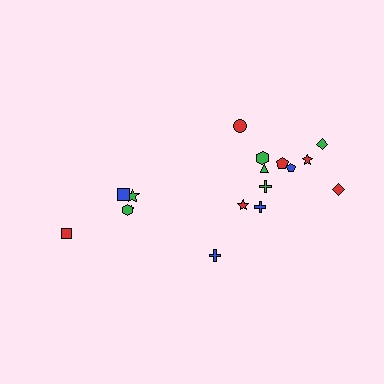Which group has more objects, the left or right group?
The right group.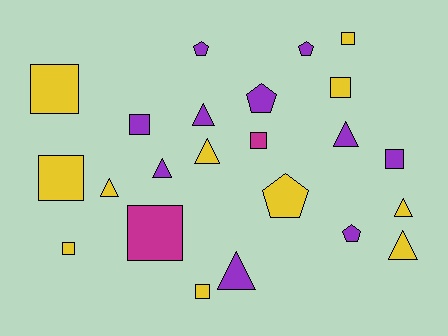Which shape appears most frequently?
Square, with 10 objects.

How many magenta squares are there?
There are 2 magenta squares.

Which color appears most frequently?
Yellow, with 11 objects.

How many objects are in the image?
There are 23 objects.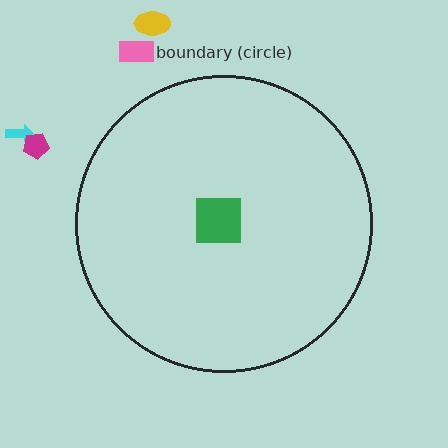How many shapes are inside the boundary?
1 inside, 4 outside.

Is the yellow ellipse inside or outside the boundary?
Outside.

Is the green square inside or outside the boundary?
Inside.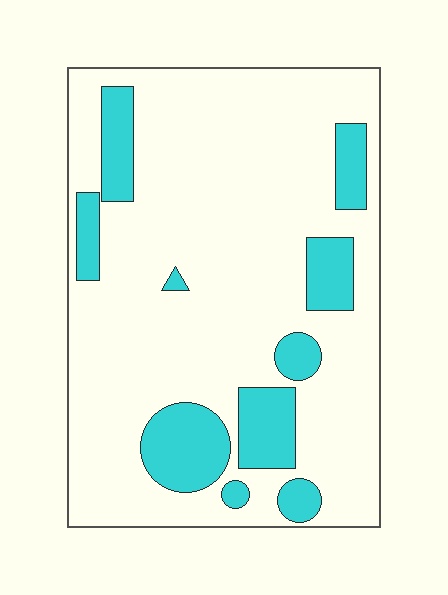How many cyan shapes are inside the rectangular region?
10.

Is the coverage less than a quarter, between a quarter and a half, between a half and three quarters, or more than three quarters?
Less than a quarter.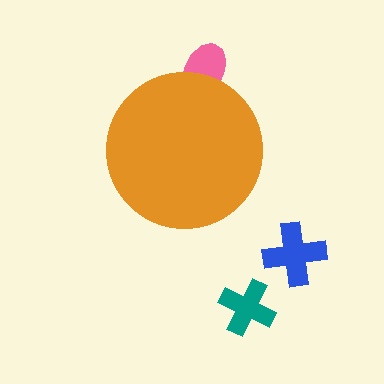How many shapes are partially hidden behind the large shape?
1 shape is partially hidden.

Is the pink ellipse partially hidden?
Yes, the pink ellipse is partially hidden behind the orange circle.